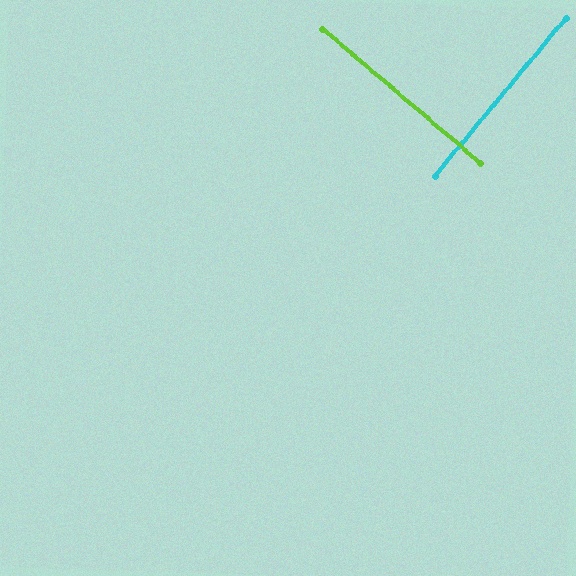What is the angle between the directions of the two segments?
Approximately 89 degrees.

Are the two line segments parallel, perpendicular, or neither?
Perpendicular — they meet at approximately 89°.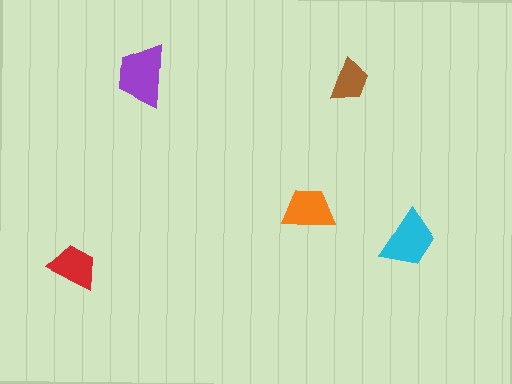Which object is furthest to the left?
The red trapezoid is leftmost.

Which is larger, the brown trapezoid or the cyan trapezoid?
The cyan one.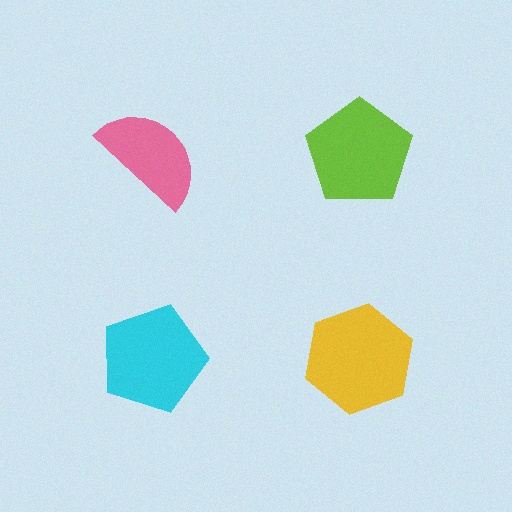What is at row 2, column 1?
A cyan pentagon.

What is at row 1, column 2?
A lime pentagon.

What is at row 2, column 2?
A yellow hexagon.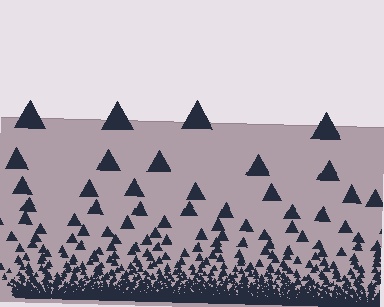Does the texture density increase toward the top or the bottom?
Density increases toward the bottom.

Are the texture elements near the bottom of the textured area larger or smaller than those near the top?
Smaller. The gradient is inverted — elements near the bottom are smaller and denser.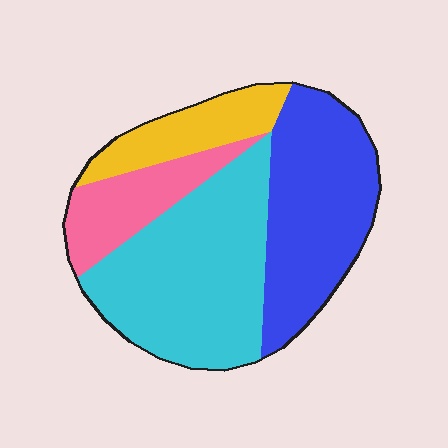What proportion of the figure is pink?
Pink takes up about one eighth (1/8) of the figure.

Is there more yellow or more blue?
Blue.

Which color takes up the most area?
Cyan, at roughly 40%.